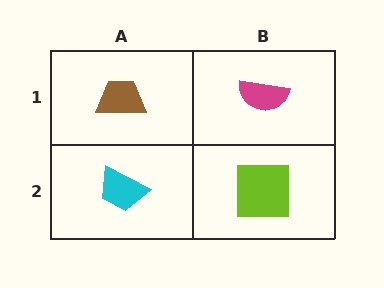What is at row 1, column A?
A brown trapezoid.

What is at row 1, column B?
A magenta semicircle.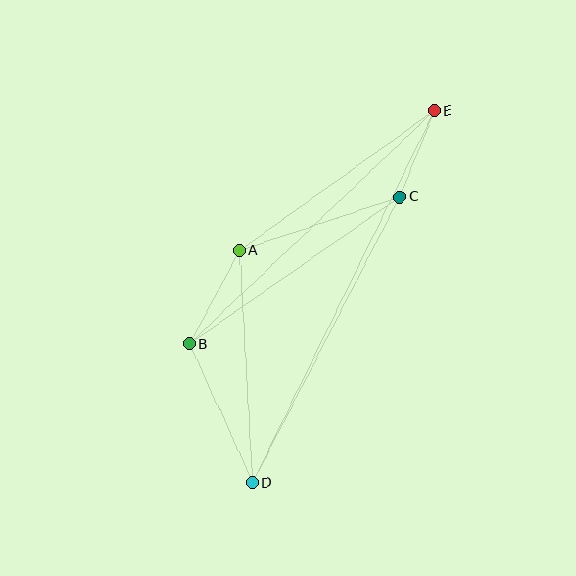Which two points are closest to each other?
Points C and E are closest to each other.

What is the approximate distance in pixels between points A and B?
The distance between A and B is approximately 106 pixels.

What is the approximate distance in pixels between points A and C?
The distance between A and C is approximately 169 pixels.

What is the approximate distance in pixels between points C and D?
The distance between C and D is approximately 322 pixels.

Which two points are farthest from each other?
Points D and E are farthest from each other.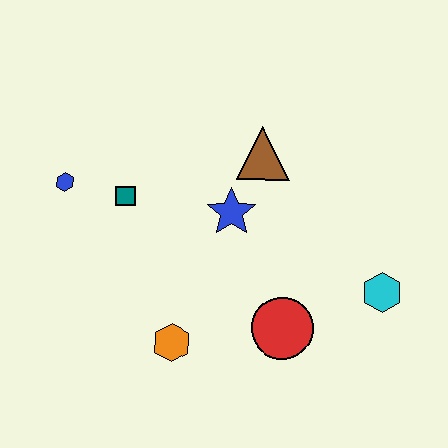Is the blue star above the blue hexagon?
No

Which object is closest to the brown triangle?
The blue star is closest to the brown triangle.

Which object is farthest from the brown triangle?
The orange hexagon is farthest from the brown triangle.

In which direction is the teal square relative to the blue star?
The teal square is to the left of the blue star.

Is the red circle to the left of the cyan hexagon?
Yes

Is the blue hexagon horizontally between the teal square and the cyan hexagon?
No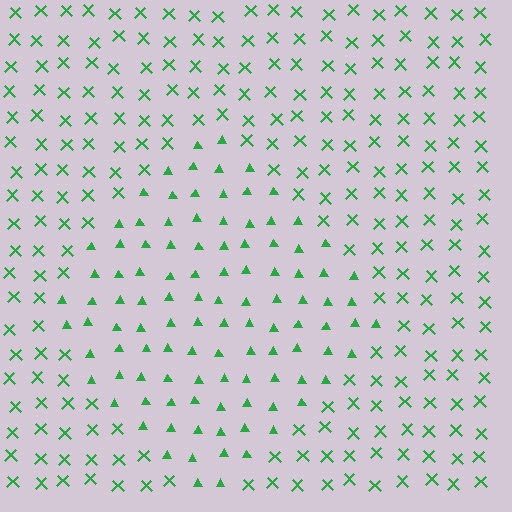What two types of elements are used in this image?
The image uses triangles inside the diamond region and X marks outside it.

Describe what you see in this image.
The image is filled with small green elements arranged in a uniform grid. A diamond-shaped region contains triangles, while the surrounding area contains X marks. The boundary is defined purely by the change in element shape.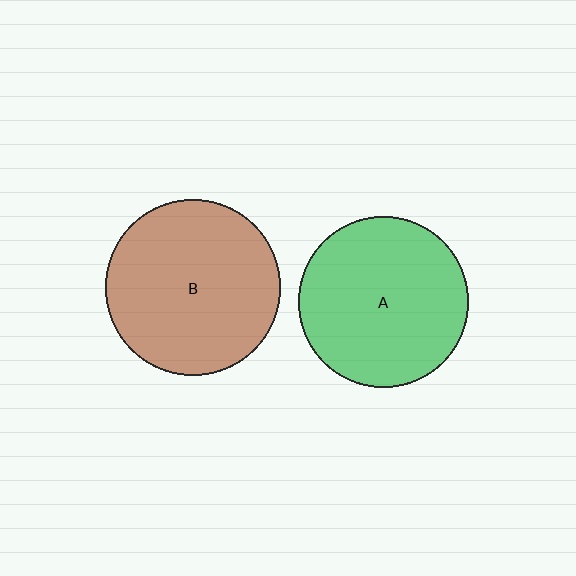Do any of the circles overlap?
No, none of the circles overlap.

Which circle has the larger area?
Circle B (brown).